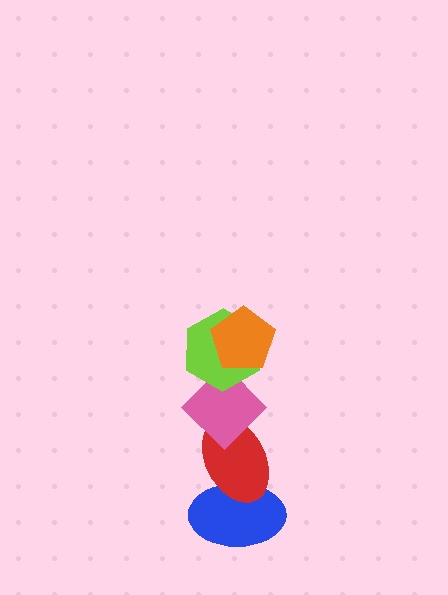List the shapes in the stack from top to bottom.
From top to bottom: the orange pentagon, the lime hexagon, the pink diamond, the red ellipse, the blue ellipse.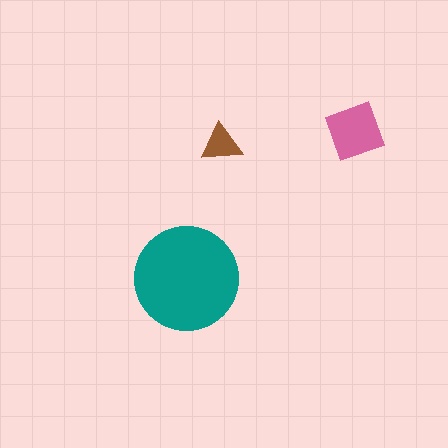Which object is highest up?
The pink diamond is topmost.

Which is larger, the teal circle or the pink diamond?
The teal circle.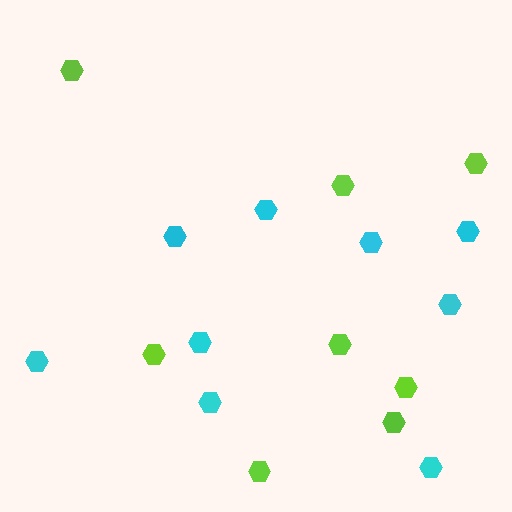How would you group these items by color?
There are 2 groups: one group of lime hexagons (8) and one group of cyan hexagons (9).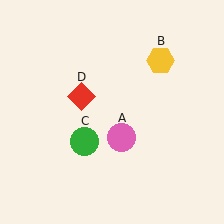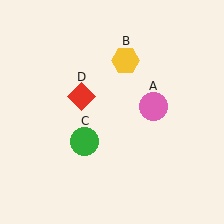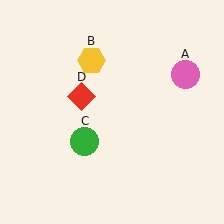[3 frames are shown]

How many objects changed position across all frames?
2 objects changed position: pink circle (object A), yellow hexagon (object B).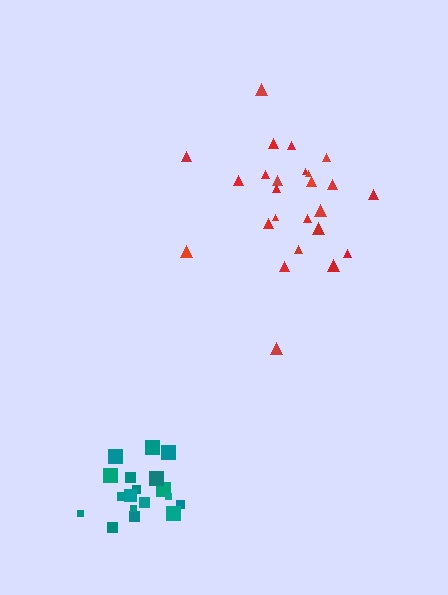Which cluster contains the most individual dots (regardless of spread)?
Red (25).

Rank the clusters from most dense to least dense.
teal, red.